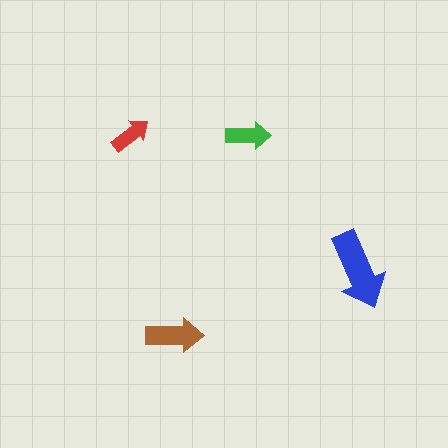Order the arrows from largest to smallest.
the blue one, the brown one, the green one, the red one.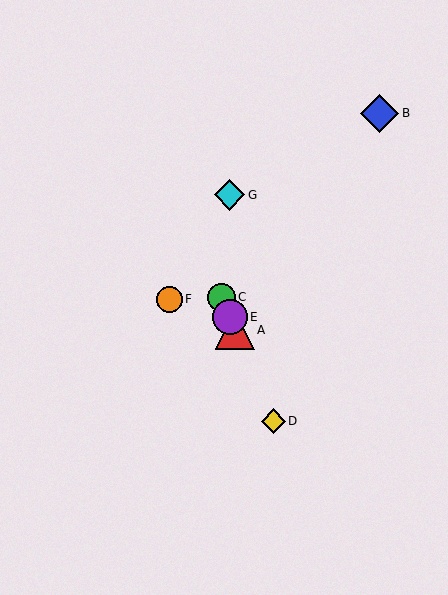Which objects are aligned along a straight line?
Objects A, C, D, E are aligned along a straight line.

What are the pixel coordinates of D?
Object D is at (273, 421).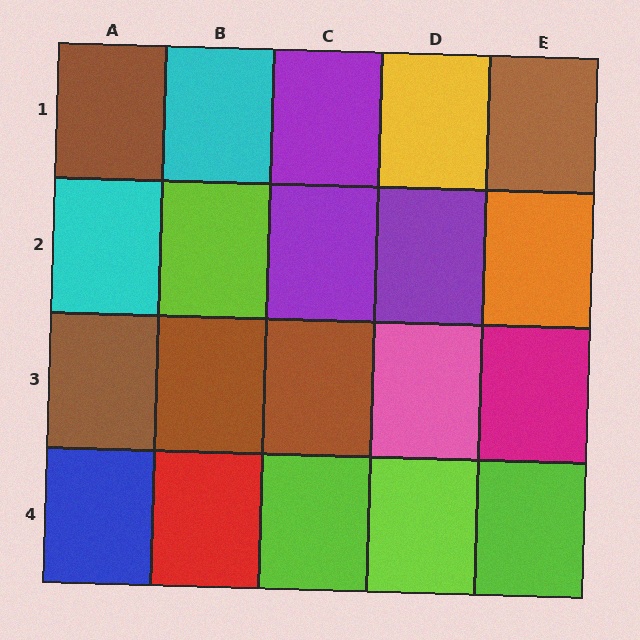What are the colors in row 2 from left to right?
Cyan, lime, purple, purple, orange.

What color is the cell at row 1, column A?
Brown.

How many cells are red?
1 cell is red.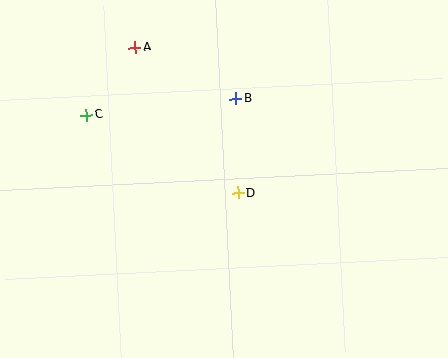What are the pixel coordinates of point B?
Point B is at (236, 99).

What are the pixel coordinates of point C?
Point C is at (86, 115).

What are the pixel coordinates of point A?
Point A is at (135, 48).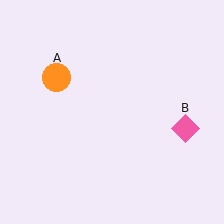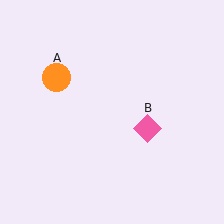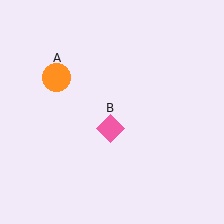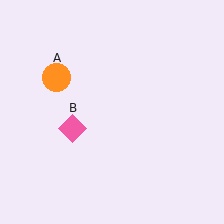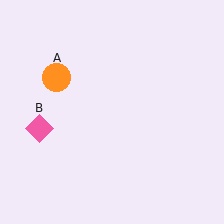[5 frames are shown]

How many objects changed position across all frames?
1 object changed position: pink diamond (object B).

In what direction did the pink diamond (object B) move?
The pink diamond (object B) moved left.